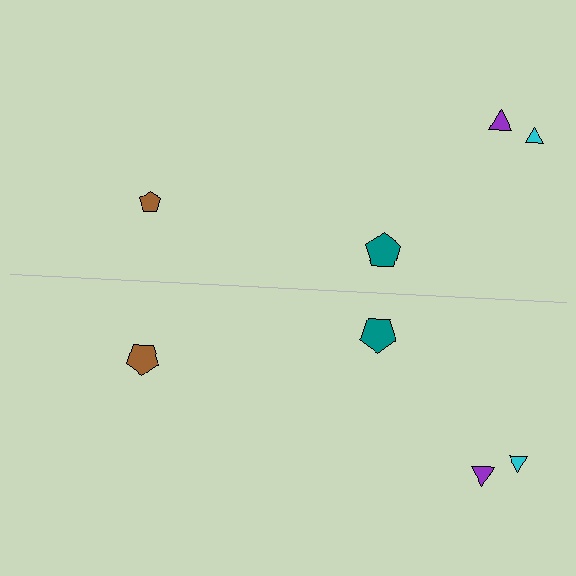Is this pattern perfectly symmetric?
No, the pattern is not perfectly symmetric. The brown pentagon on the bottom side has a different size than its mirror counterpart.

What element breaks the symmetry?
The brown pentagon on the bottom side has a different size than its mirror counterpart.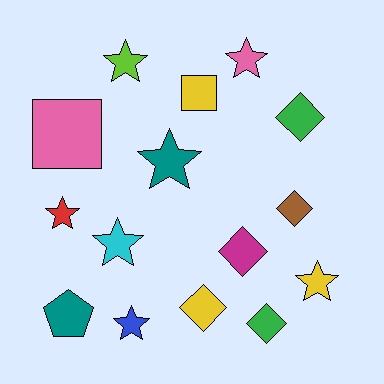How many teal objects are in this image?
There are 2 teal objects.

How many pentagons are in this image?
There is 1 pentagon.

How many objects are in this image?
There are 15 objects.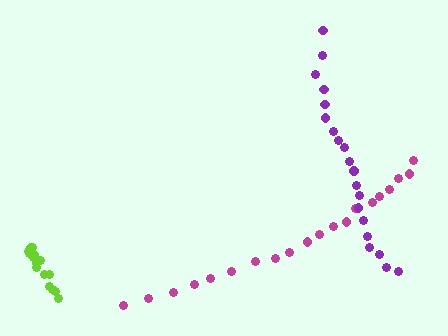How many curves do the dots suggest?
There are 3 distinct paths.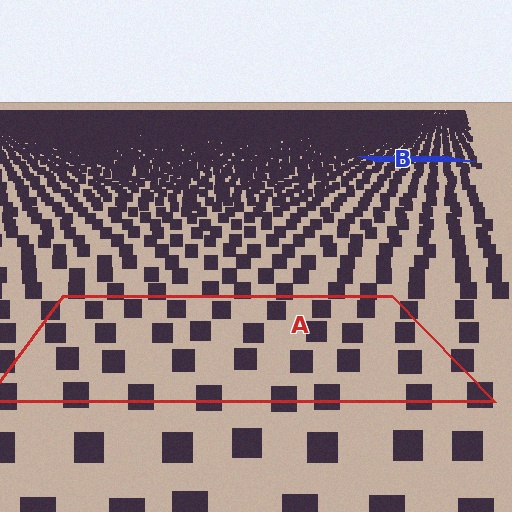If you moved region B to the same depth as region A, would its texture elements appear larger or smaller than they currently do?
They would appear larger. At a closer depth, the same texture elements are projected at a bigger on-screen size.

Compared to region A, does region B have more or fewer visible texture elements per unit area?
Region B has more texture elements per unit area — they are packed more densely because it is farther away.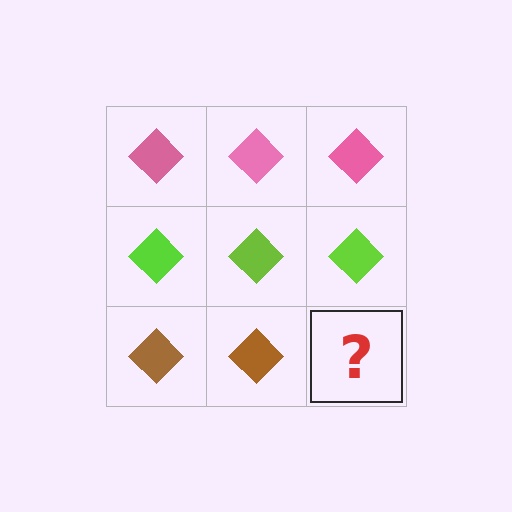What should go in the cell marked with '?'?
The missing cell should contain a brown diamond.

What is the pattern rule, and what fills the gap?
The rule is that each row has a consistent color. The gap should be filled with a brown diamond.